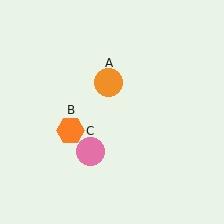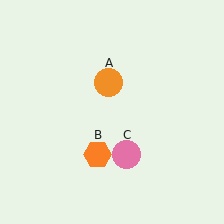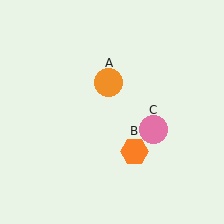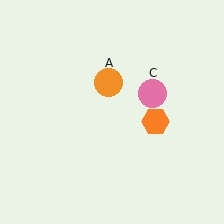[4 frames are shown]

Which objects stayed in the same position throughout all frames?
Orange circle (object A) remained stationary.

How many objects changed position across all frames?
2 objects changed position: orange hexagon (object B), pink circle (object C).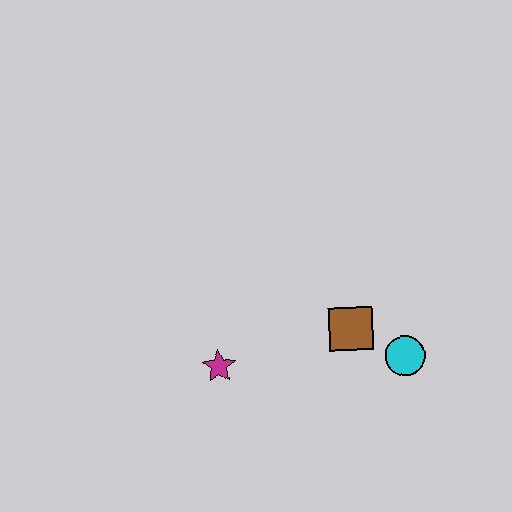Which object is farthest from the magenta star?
The cyan circle is farthest from the magenta star.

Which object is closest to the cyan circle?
The brown square is closest to the cyan circle.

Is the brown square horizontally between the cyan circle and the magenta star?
Yes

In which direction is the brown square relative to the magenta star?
The brown square is to the right of the magenta star.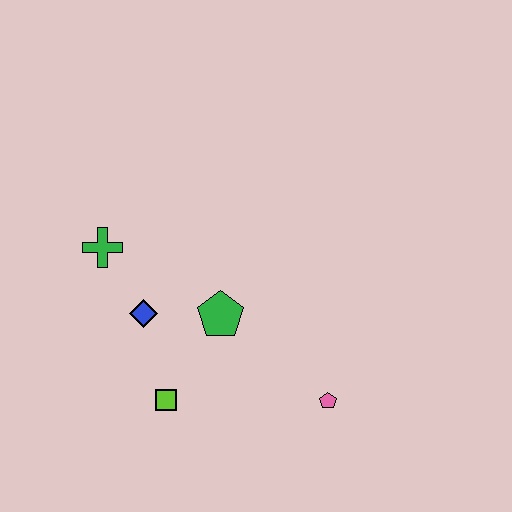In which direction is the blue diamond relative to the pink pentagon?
The blue diamond is to the left of the pink pentagon.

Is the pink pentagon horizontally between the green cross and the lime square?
No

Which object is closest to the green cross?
The blue diamond is closest to the green cross.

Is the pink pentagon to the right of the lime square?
Yes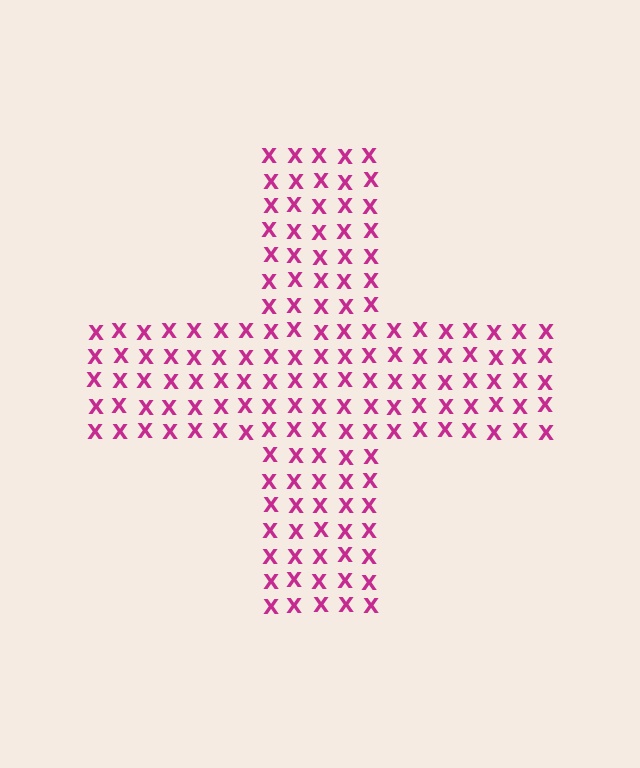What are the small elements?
The small elements are letter X's.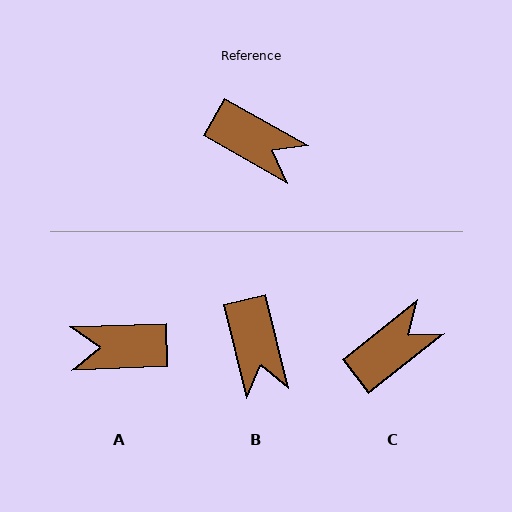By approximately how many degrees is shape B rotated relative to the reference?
Approximately 47 degrees clockwise.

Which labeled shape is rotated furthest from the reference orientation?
A, about 149 degrees away.